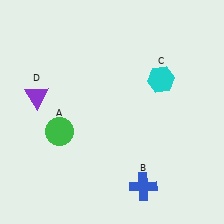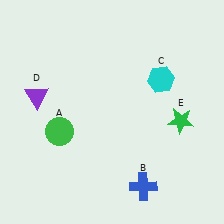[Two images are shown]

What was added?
A green star (E) was added in Image 2.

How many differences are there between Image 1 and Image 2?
There is 1 difference between the two images.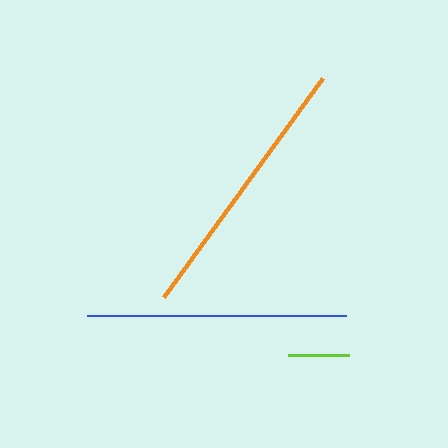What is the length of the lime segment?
The lime segment is approximately 61 pixels long.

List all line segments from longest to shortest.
From longest to shortest: orange, blue, lime.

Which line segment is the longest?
The orange line is the longest at approximately 271 pixels.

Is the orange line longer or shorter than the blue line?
The orange line is longer than the blue line.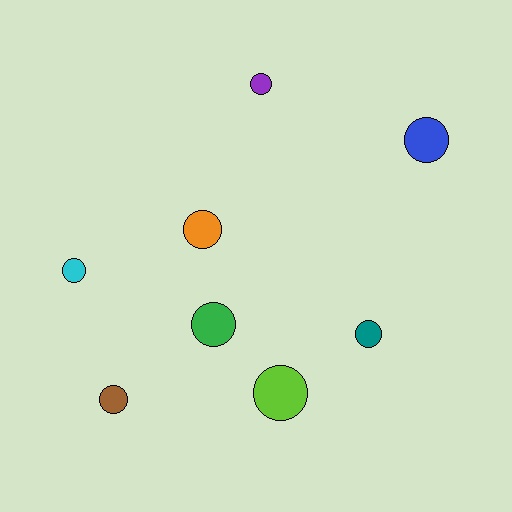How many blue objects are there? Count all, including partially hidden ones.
There is 1 blue object.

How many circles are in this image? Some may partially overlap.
There are 8 circles.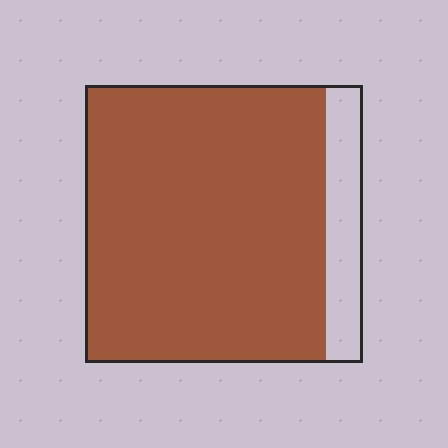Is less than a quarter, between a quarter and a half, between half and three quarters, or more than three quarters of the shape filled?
More than three quarters.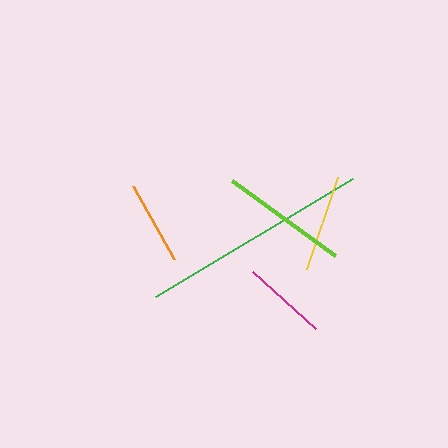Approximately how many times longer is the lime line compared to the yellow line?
The lime line is approximately 1.3 times the length of the yellow line.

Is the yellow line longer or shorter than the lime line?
The lime line is longer than the yellow line.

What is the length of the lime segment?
The lime segment is approximately 128 pixels long.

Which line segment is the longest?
The green line is the longest at approximately 229 pixels.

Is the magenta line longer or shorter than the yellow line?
The yellow line is longer than the magenta line.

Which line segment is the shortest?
The orange line is the shortest at approximately 83 pixels.